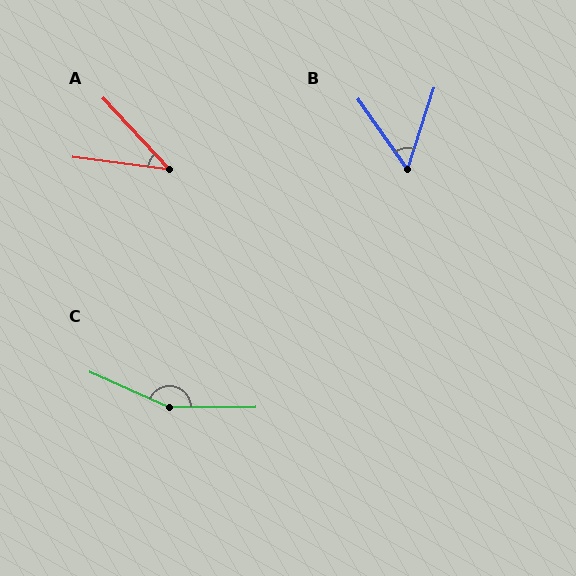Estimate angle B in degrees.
Approximately 53 degrees.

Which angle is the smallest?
A, at approximately 40 degrees.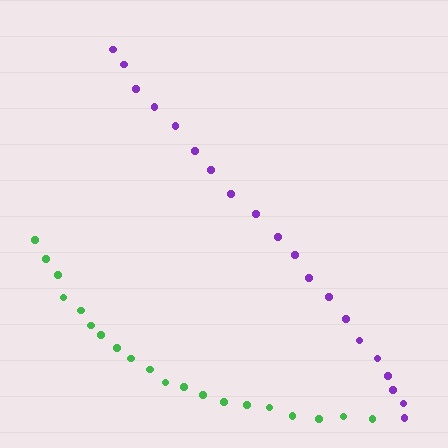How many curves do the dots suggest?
There are 2 distinct paths.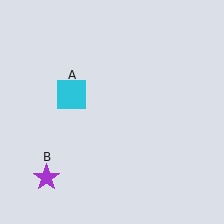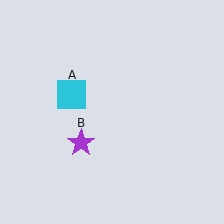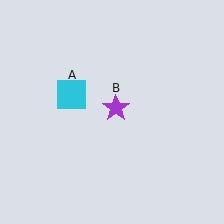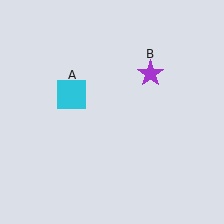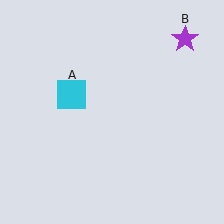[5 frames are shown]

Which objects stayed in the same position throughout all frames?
Cyan square (object A) remained stationary.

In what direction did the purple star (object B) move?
The purple star (object B) moved up and to the right.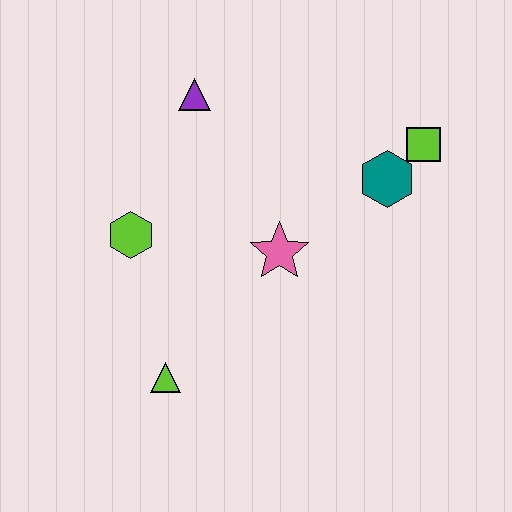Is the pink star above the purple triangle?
No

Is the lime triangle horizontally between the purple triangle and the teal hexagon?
No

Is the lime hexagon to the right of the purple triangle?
No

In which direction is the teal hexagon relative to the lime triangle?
The teal hexagon is to the right of the lime triangle.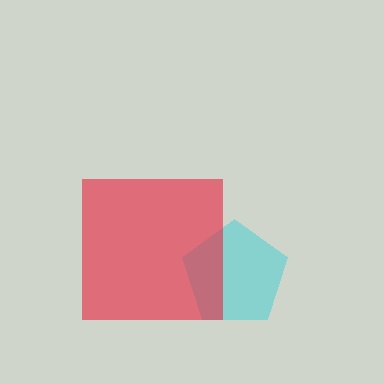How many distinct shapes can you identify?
There are 2 distinct shapes: a cyan pentagon, a red square.